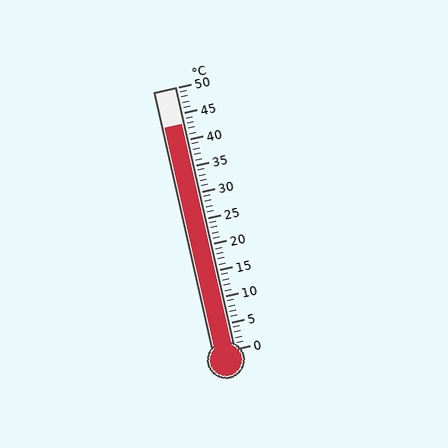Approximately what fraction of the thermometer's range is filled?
The thermometer is filled to approximately 85% of its range.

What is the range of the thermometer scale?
The thermometer scale ranges from 0°C to 50°C.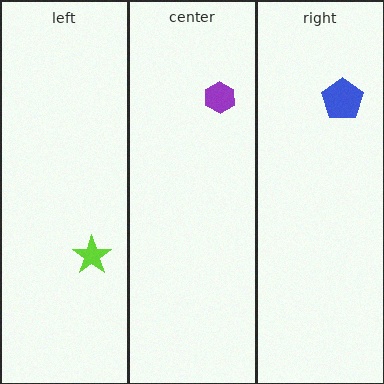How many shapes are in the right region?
1.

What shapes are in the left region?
The lime star.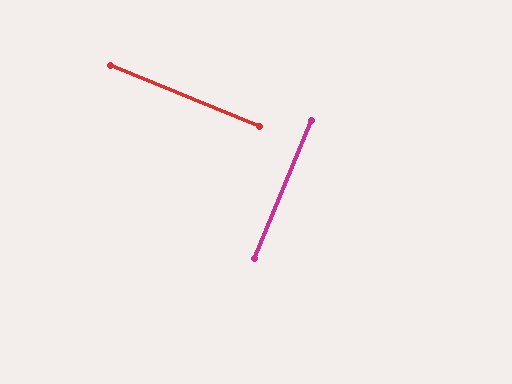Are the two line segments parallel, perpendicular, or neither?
Perpendicular — they meet at approximately 90°.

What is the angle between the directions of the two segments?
Approximately 90 degrees.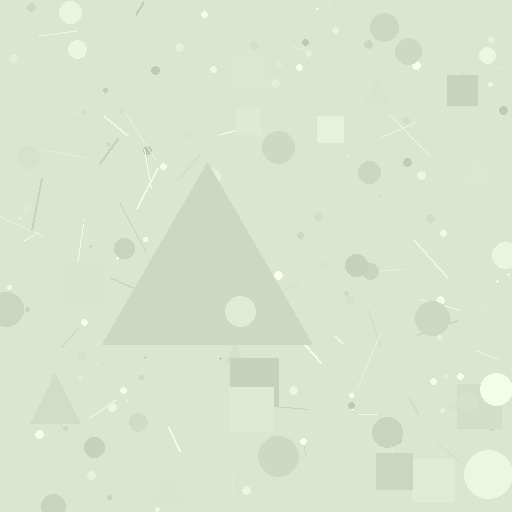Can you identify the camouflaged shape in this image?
The camouflaged shape is a triangle.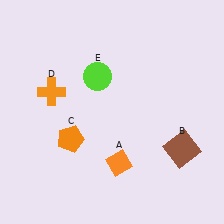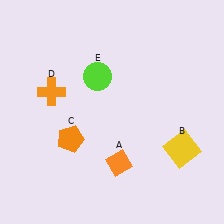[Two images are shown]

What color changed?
The square (B) changed from brown in Image 1 to yellow in Image 2.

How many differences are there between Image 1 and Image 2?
There is 1 difference between the two images.